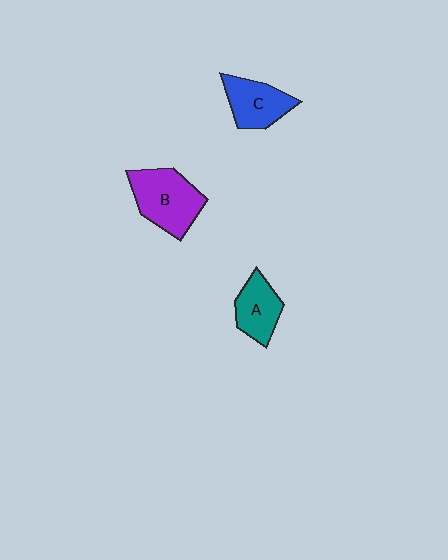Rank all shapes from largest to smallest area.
From largest to smallest: B (purple), C (blue), A (teal).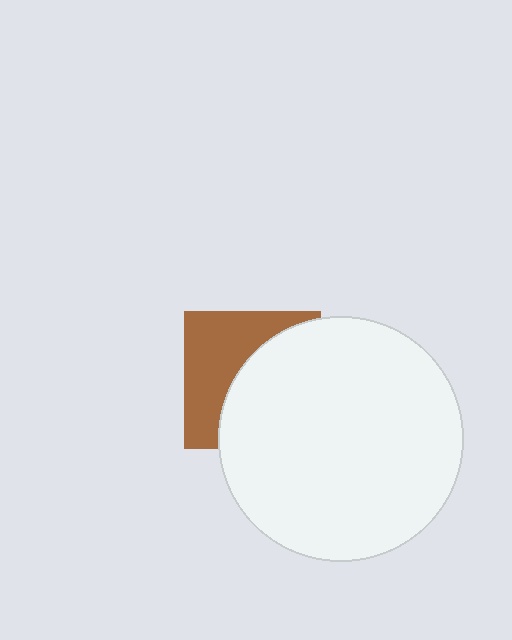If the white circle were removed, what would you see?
You would see the complete brown square.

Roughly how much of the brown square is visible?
A small part of it is visible (roughly 44%).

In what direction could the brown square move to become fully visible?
The brown square could move left. That would shift it out from behind the white circle entirely.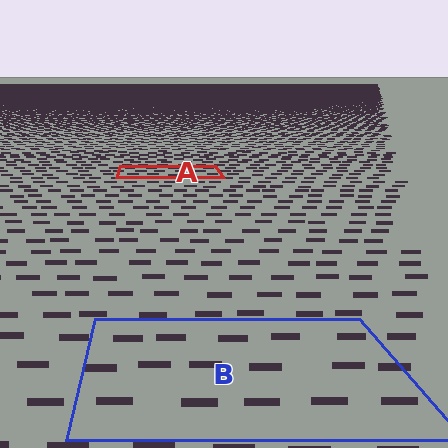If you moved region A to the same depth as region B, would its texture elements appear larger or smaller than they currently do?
They would appear larger. At a closer depth, the same texture elements are projected at a bigger on-screen size.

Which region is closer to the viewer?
Region B is closer. The texture elements there are larger and more spread out.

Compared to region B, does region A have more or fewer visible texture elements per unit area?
Region A has more texture elements per unit area — they are packed more densely because it is farther away.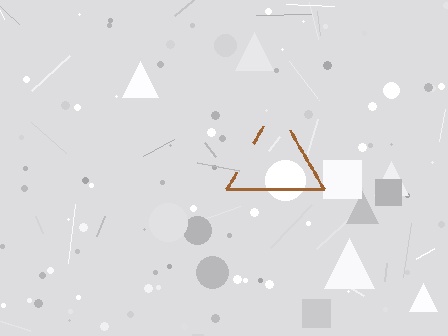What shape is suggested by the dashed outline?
The dashed outline suggests a triangle.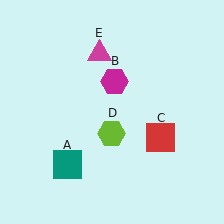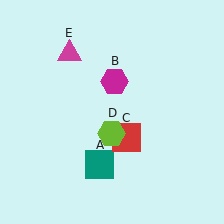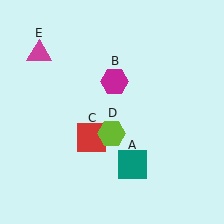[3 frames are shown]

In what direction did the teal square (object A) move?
The teal square (object A) moved right.